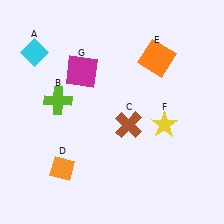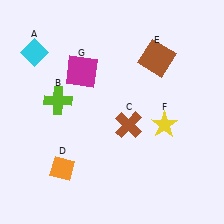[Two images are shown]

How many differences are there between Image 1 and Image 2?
There is 1 difference between the two images.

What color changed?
The square (E) changed from orange in Image 1 to brown in Image 2.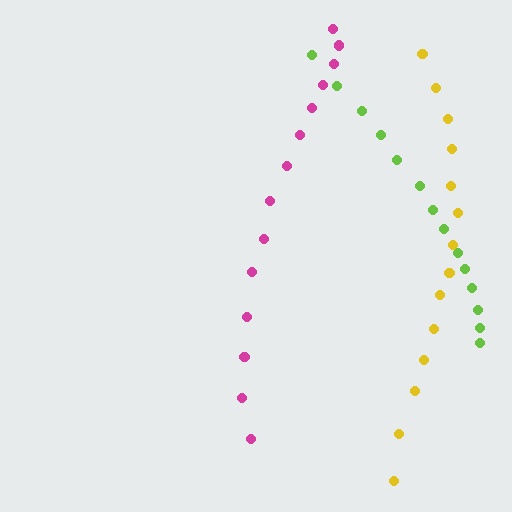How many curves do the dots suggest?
There are 3 distinct paths.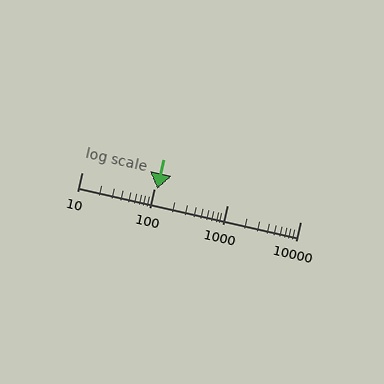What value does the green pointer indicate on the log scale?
The pointer indicates approximately 110.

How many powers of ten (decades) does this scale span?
The scale spans 3 decades, from 10 to 10000.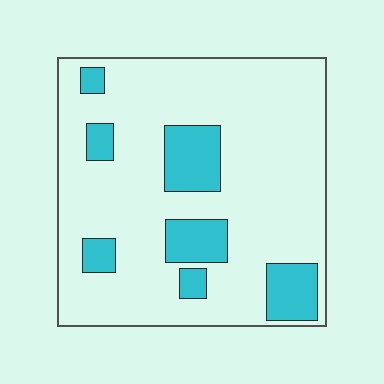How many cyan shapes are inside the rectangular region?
7.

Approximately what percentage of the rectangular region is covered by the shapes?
Approximately 20%.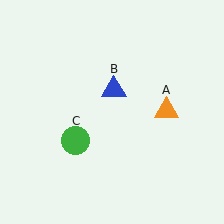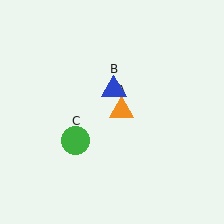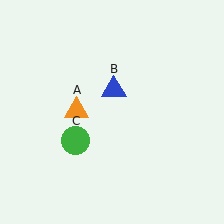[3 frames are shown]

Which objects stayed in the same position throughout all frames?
Blue triangle (object B) and green circle (object C) remained stationary.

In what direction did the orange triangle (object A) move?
The orange triangle (object A) moved left.